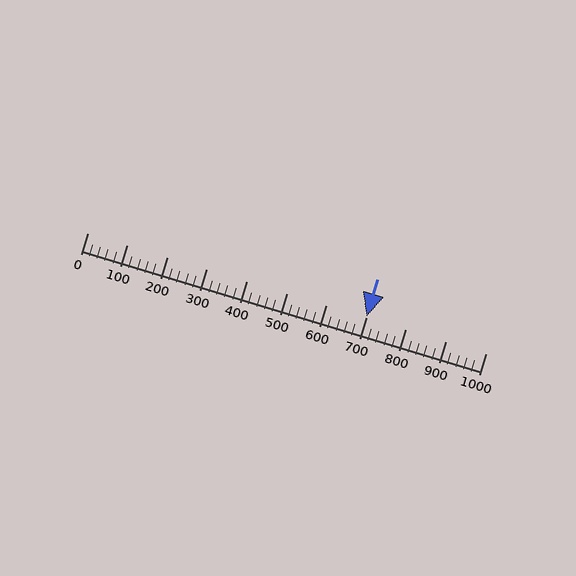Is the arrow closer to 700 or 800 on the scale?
The arrow is closer to 700.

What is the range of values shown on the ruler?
The ruler shows values from 0 to 1000.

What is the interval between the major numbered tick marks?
The major tick marks are spaced 100 units apart.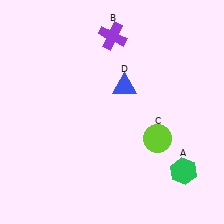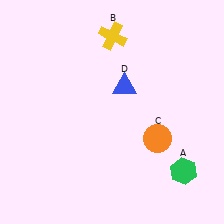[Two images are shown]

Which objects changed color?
B changed from purple to yellow. C changed from lime to orange.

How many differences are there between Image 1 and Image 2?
There are 2 differences between the two images.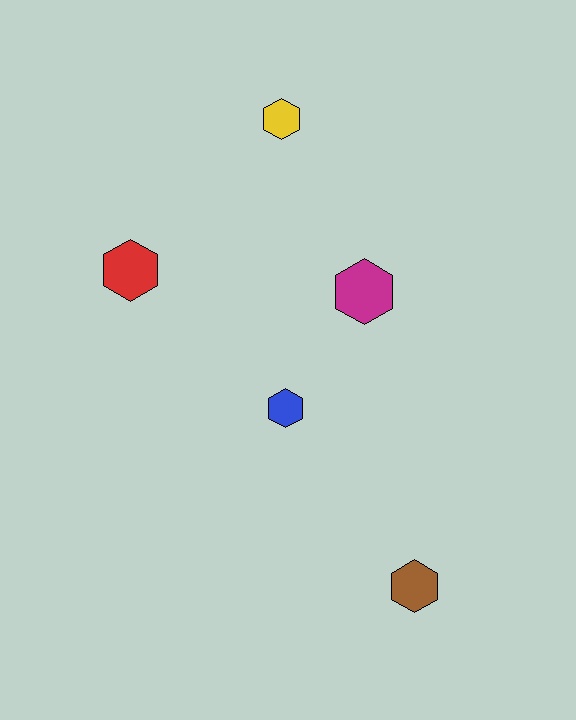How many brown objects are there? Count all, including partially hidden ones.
There is 1 brown object.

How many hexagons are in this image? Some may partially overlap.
There are 5 hexagons.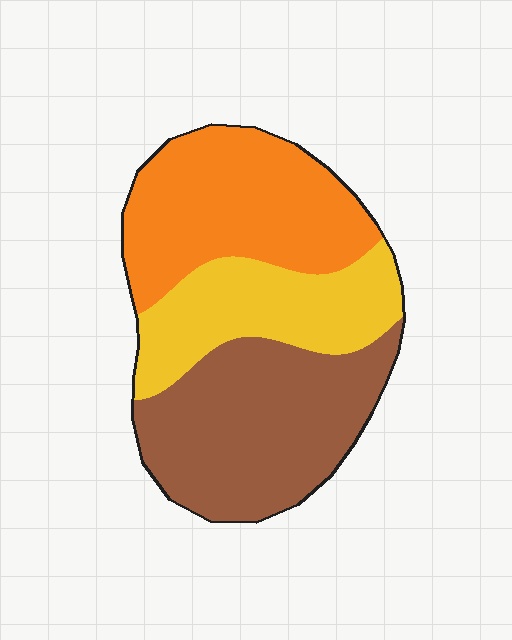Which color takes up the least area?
Yellow, at roughly 25%.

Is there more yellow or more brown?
Brown.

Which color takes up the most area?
Brown, at roughly 40%.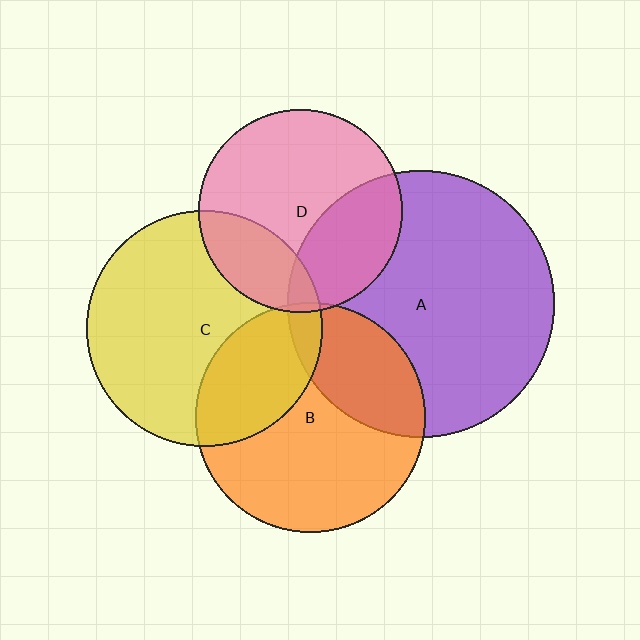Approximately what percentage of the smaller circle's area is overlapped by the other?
Approximately 5%.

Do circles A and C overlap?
Yes.